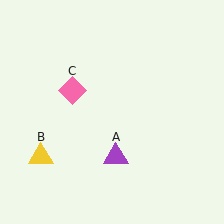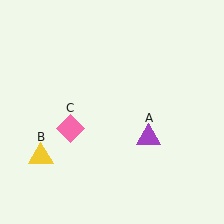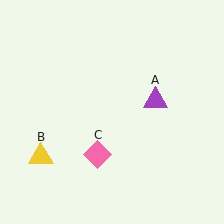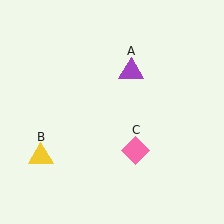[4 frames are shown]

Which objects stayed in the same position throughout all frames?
Yellow triangle (object B) remained stationary.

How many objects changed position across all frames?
2 objects changed position: purple triangle (object A), pink diamond (object C).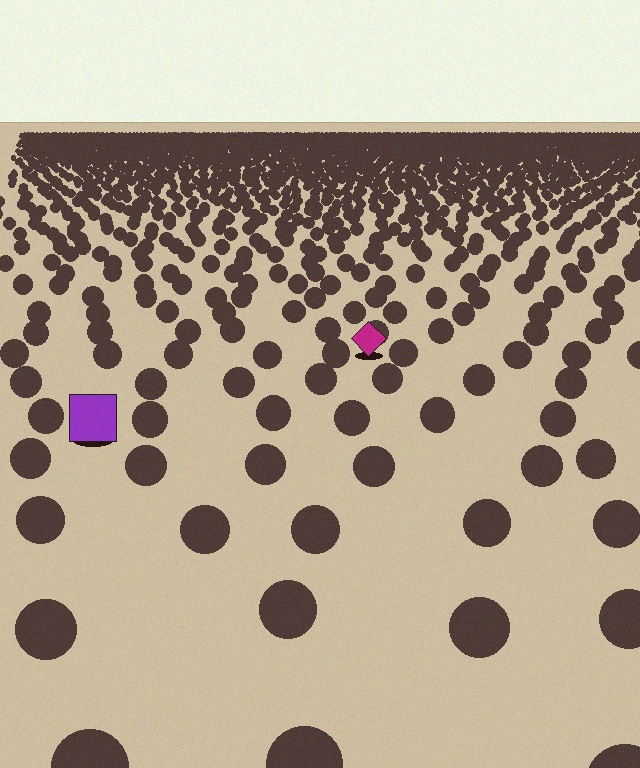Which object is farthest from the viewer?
The magenta diamond is farthest from the viewer. It appears smaller and the ground texture around it is denser.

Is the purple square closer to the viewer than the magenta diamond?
Yes. The purple square is closer — you can tell from the texture gradient: the ground texture is coarser near it.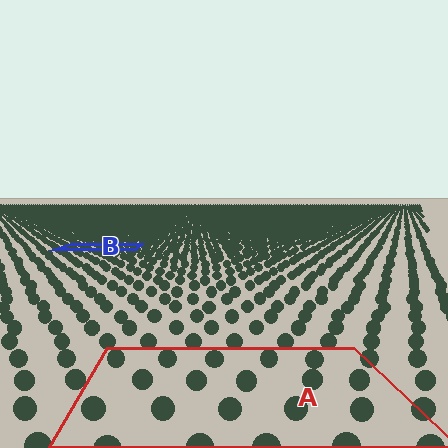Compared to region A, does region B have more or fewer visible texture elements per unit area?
Region B has more texture elements per unit area — they are packed more densely because it is farther away.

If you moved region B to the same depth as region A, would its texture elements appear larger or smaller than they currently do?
They would appear larger. At a closer depth, the same texture elements are projected at a bigger on-screen size.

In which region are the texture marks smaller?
The texture marks are smaller in region B, because it is farther away.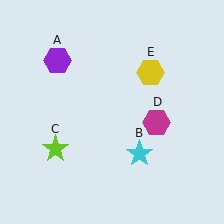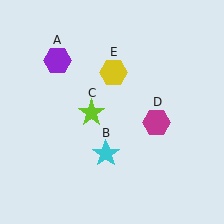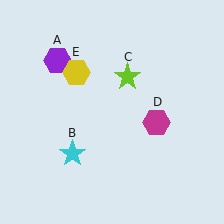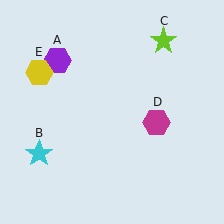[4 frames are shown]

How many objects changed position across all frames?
3 objects changed position: cyan star (object B), lime star (object C), yellow hexagon (object E).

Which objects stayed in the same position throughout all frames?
Purple hexagon (object A) and magenta hexagon (object D) remained stationary.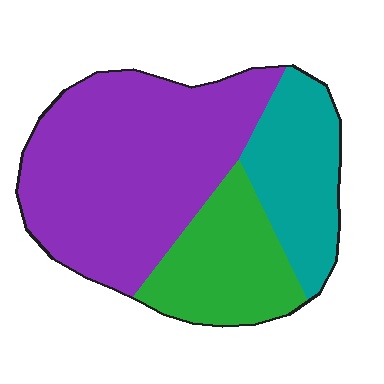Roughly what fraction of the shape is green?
Green covers about 25% of the shape.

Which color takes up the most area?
Purple, at roughly 55%.